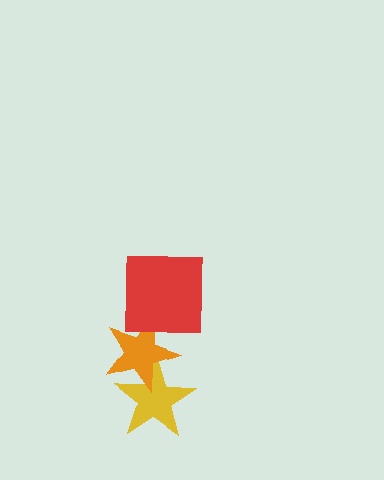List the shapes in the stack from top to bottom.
From top to bottom: the red square, the orange star, the yellow star.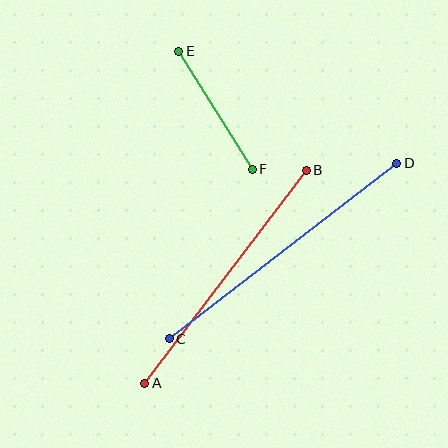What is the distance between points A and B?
The distance is approximately 267 pixels.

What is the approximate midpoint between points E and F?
The midpoint is at approximately (216, 110) pixels.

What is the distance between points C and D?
The distance is approximately 287 pixels.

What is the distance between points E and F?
The distance is approximately 139 pixels.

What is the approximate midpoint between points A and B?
The midpoint is at approximately (225, 277) pixels.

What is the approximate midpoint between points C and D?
The midpoint is at approximately (283, 251) pixels.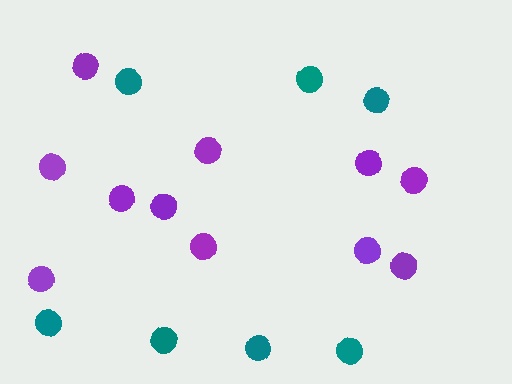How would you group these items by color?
There are 2 groups: one group of teal circles (7) and one group of purple circles (11).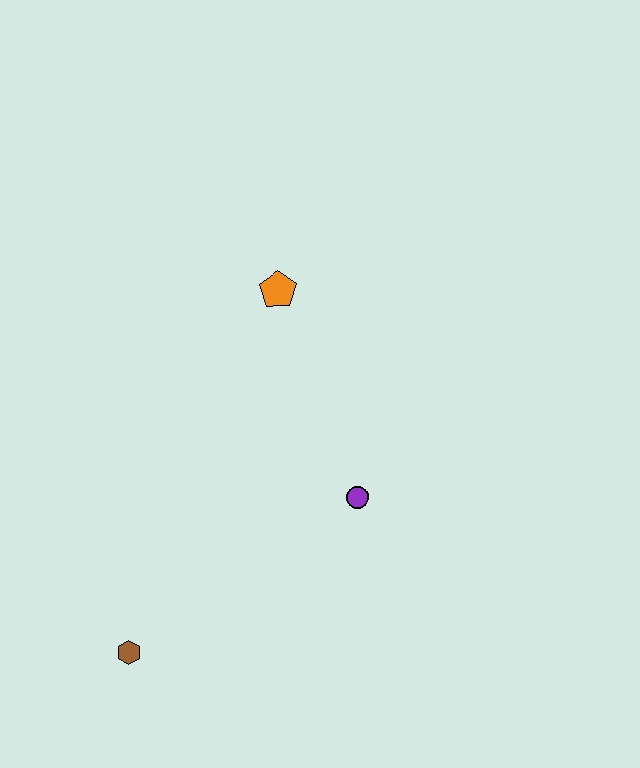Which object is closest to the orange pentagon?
The purple circle is closest to the orange pentagon.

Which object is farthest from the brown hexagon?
The orange pentagon is farthest from the brown hexagon.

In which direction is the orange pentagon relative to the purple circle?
The orange pentagon is above the purple circle.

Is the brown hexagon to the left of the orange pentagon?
Yes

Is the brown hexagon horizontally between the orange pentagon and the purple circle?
No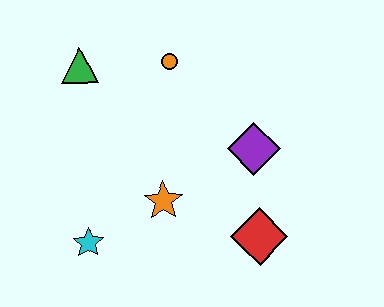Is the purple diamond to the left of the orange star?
No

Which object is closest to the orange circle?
The green triangle is closest to the orange circle.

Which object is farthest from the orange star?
The green triangle is farthest from the orange star.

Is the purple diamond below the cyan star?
No